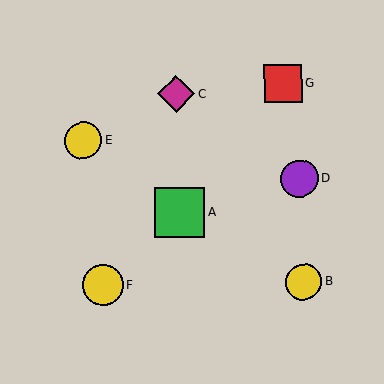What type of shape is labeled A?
Shape A is a green square.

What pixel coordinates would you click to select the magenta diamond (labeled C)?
Click at (176, 94) to select the magenta diamond C.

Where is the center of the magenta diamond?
The center of the magenta diamond is at (176, 94).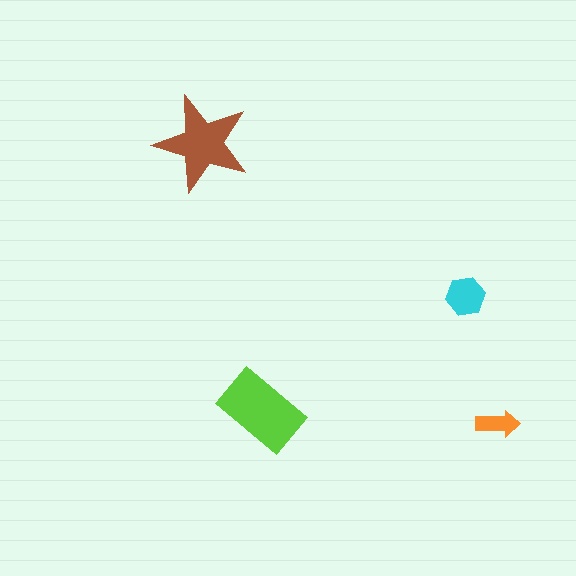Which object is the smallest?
The orange arrow.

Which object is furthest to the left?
The brown star is leftmost.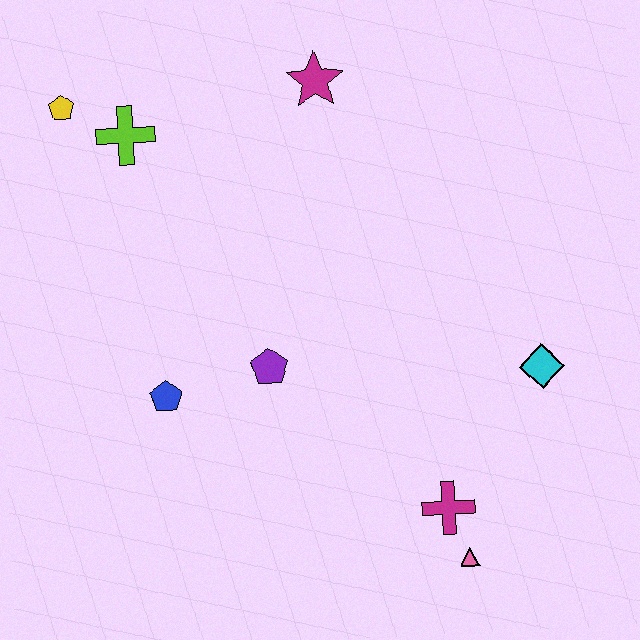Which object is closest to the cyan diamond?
The magenta cross is closest to the cyan diamond.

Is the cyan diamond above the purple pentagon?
No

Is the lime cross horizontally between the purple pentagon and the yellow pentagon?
Yes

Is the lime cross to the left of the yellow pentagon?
No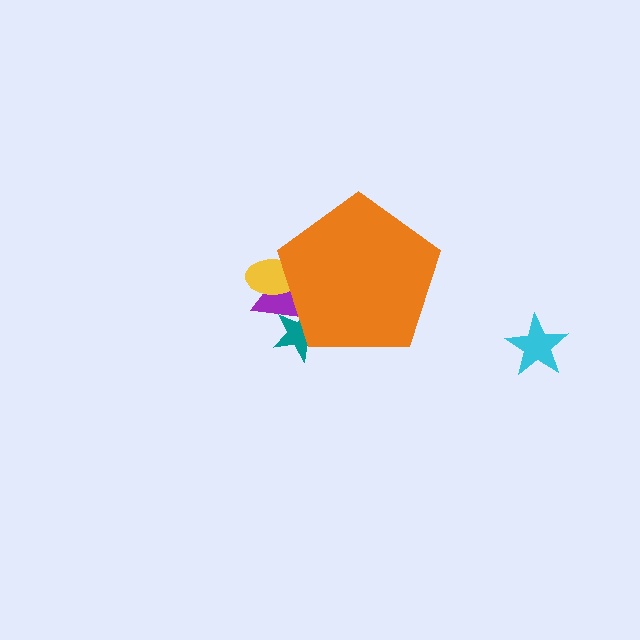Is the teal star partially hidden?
Yes, the teal star is partially hidden behind the orange pentagon.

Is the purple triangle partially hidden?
Yes, the purple triangle is partially hidden behind the orange pentagon.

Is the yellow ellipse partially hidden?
Yes, the yellow ellipse is partially hidden behind the orange pentagon.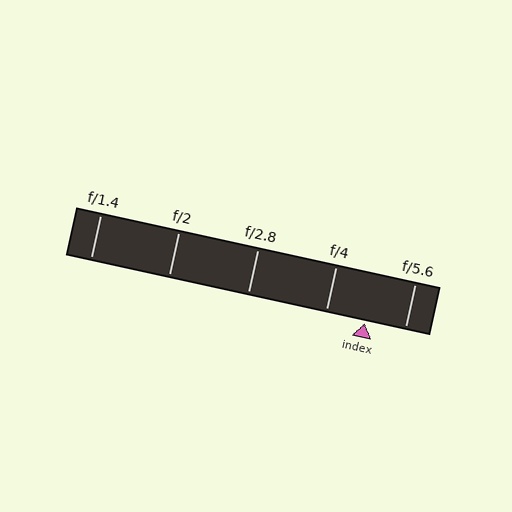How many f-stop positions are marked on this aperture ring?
There are 5 f-stop positions marked.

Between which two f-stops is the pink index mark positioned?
The index mark is between f/4 and f/5.6.